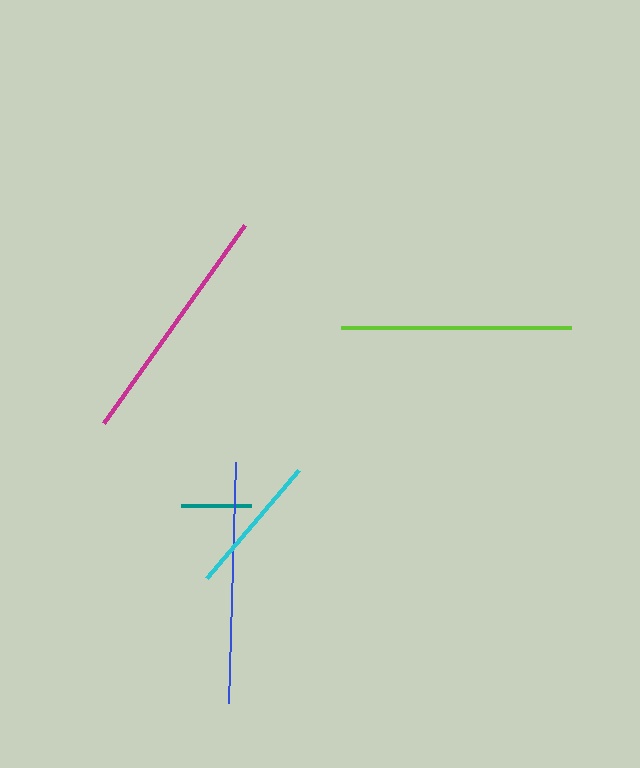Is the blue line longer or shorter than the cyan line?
The blue line is longer than the cyan line.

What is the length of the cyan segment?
The cyan segment is approximately 142 pixels long.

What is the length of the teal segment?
The teal segment is approximately 70 pixels long.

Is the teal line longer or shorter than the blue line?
The blue line is longer than the teal line.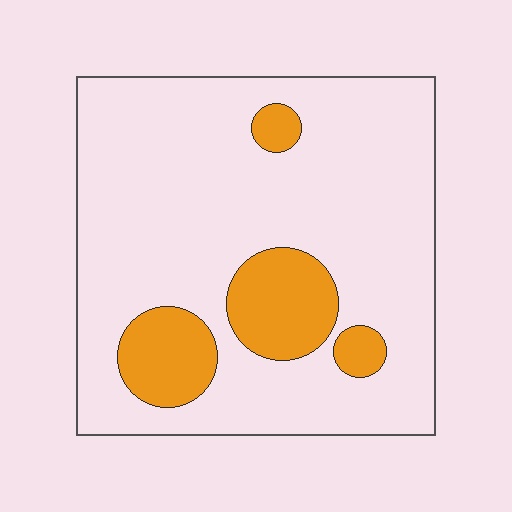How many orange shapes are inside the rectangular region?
4.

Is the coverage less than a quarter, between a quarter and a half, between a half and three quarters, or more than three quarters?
Less than a quarter.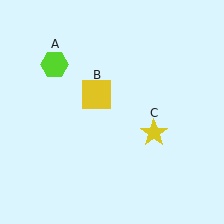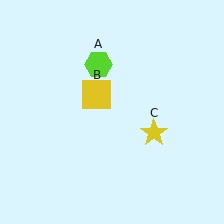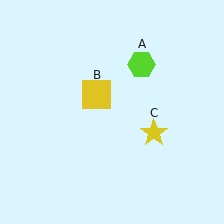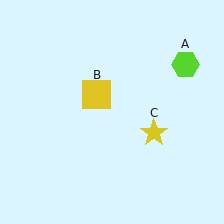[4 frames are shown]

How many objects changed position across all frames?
1 object changed position: lime hexagon (object A).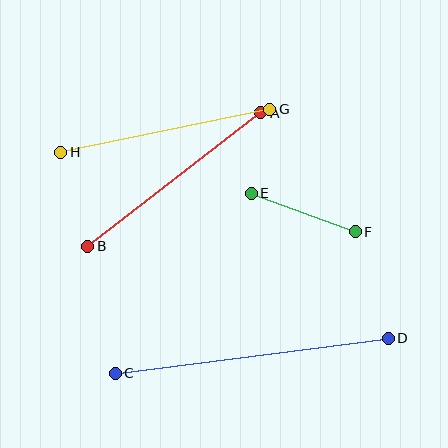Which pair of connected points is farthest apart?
Points C and D are farthest apart.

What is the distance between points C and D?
The distance is approximately 275 pixels.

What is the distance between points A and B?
The distance is approximately 218 pixels.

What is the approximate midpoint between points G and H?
The midpoint is at approximately (165, 131) pixels.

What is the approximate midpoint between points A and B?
The midpoint is at approximately (174, 180) pixels.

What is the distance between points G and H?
The distance is approximately 214 pixels.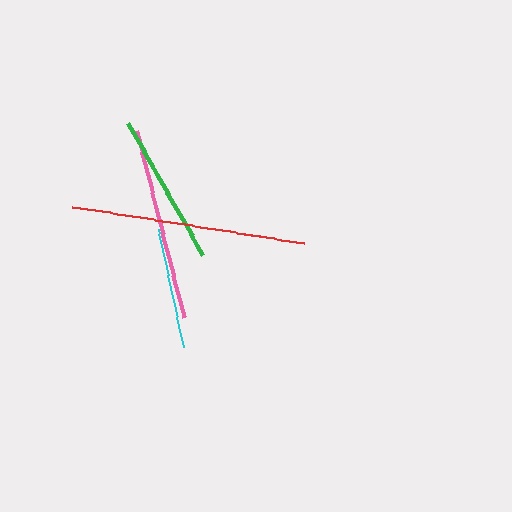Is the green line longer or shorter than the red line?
The red line is longer than the green line.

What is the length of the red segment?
The red segment is approximately 235 pixels long.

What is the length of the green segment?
The green segment is approximately 152 pixels long.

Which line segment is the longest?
The red line is the longest at approximately 235 pixels.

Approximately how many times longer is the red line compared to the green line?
The red line is approximately 1.5 times the length of the green line.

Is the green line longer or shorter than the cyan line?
The green line is longer than the cyan line.